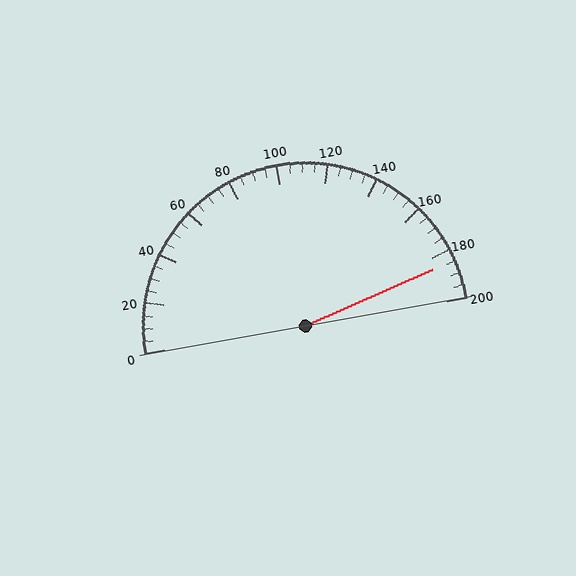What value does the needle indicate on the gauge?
The needle indicates approximately 185.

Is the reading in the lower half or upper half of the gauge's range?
The reading is in the upper half of the range (0 to 200).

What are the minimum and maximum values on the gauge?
The gauge ranges from 0 to 200.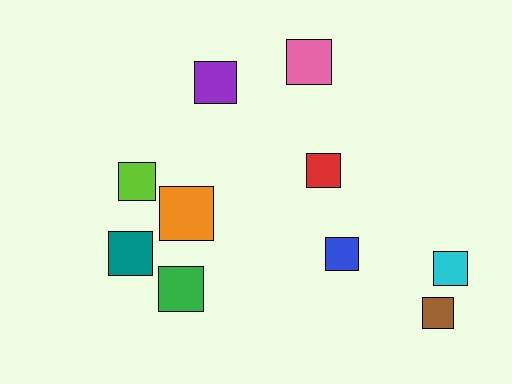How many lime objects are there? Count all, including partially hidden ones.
There is 1 lime object.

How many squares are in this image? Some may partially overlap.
There are 10 squares.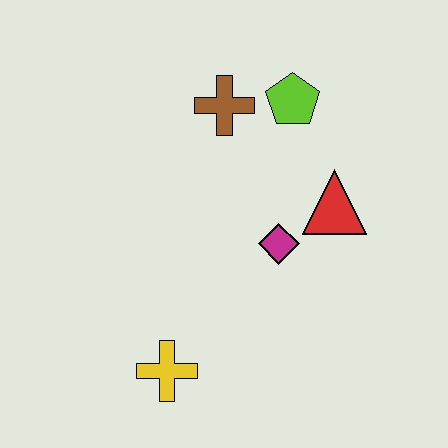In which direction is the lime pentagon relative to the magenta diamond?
The lime pentagon is above the magenta diamond.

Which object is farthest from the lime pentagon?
The yellow cross is farthest from the lime pentagon.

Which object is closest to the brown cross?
The lime pentagon is closest to the brown cross.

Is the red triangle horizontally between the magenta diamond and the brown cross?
No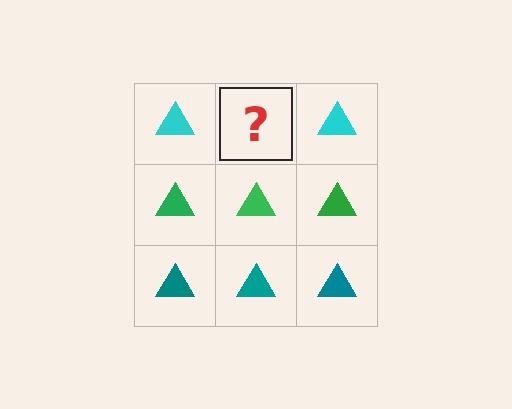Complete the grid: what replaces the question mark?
The question mark should be replaced with a cyan triangle.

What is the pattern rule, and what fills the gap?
The rule is that each row has a consistent color. The gap should be filled with a cyan triangle.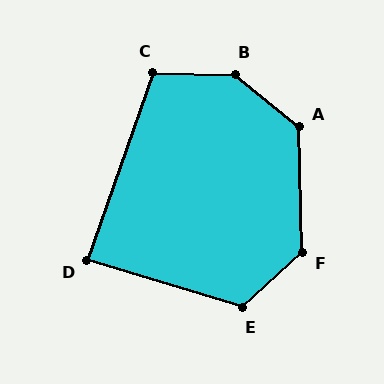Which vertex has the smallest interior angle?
D, at approximately 88 degrees.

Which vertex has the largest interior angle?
B, at approximately 142 degrees.